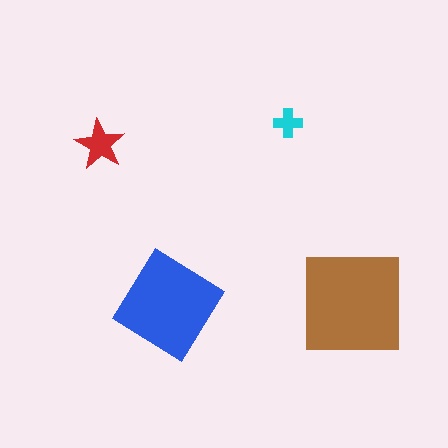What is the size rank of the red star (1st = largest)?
3rd.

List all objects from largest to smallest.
The brown square, the blue diamond, the red star, the cyan cross.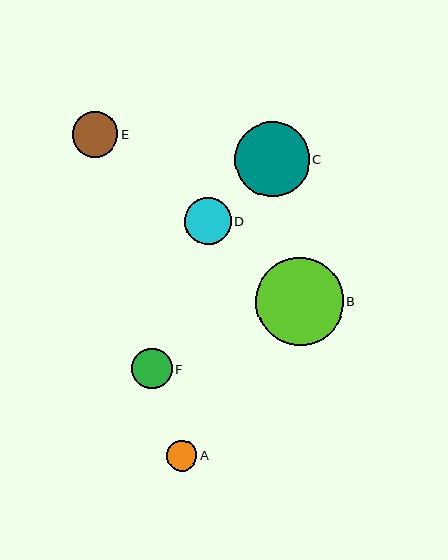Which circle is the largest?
Circle B is the largest with a size of approximately 88 pixels.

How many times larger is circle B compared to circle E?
Circle B is approximately 1.9 times the size of circle E.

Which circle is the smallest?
Circle A is the smallest with a size of approximately 31 pixels.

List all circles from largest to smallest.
From largest to smallest: B, C, D, E, F, A.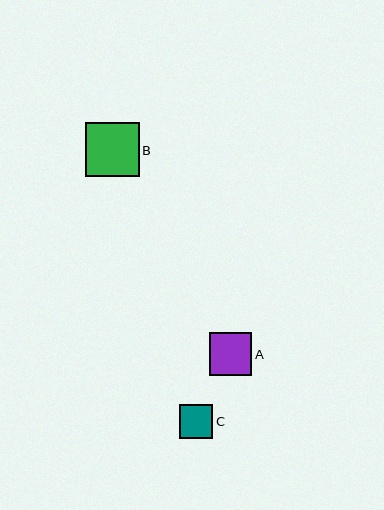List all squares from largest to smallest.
From largest to smallest: B, A, C.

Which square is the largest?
Square B is the largest with a size of approximately 54 pixels.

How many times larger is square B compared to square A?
Square B is approximately 1.3 times the size of square A.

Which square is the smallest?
Square C is the smallest with a size of approximately 34 pixels.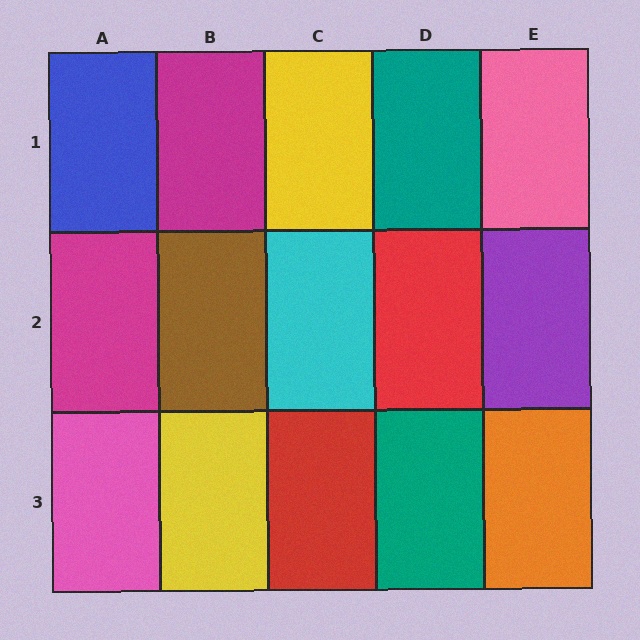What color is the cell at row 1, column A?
Blue.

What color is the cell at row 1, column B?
Magenta.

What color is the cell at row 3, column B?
Yellow.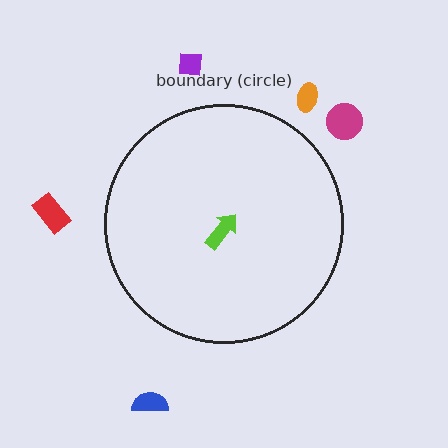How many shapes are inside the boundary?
1 inside, 5 outside.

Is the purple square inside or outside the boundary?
Outside.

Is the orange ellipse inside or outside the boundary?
Outside.